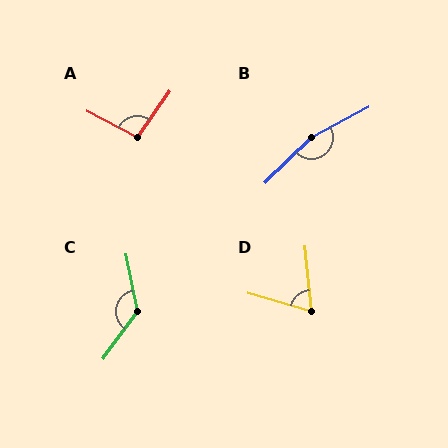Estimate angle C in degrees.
Approximately 132 degrees.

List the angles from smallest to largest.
D (68°), A (97°), C (132°), B (163°).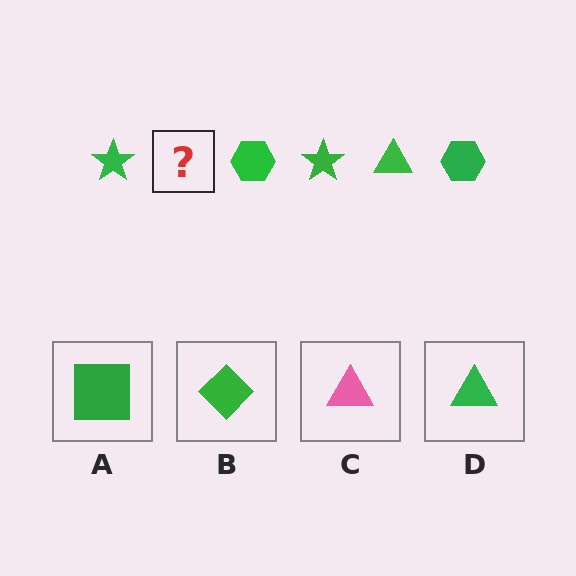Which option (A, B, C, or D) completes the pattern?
D.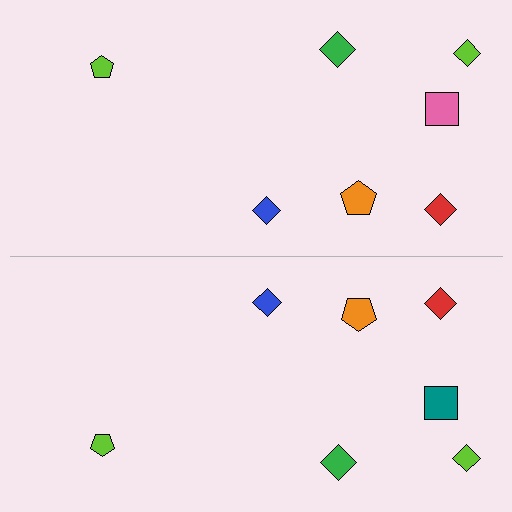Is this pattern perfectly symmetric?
No, the pattern is not perfectly symmetric. The teal square on the bottom side breaks the symmetry — its mirror counterpart is pink.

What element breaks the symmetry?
The teal square on the bottom side breaks the symmetry — its mirror counterpart is pink.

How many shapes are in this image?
There are 14 shapes in this image.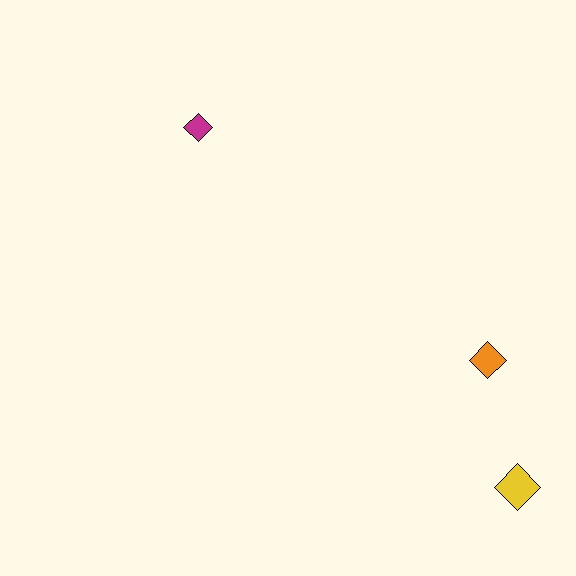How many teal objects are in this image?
There are no teal objects.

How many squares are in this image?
There are no squares.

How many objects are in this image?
There are 3 objects.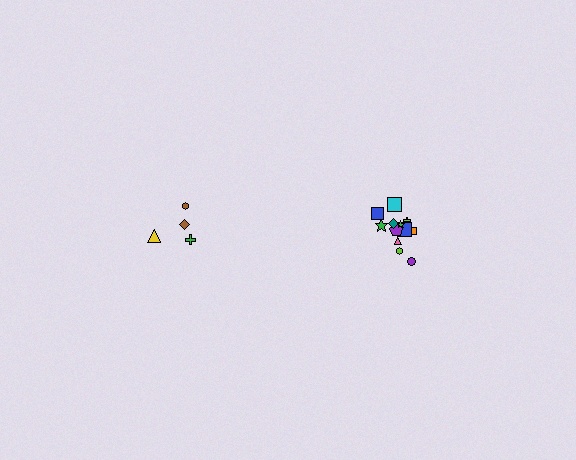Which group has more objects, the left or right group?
The right group.